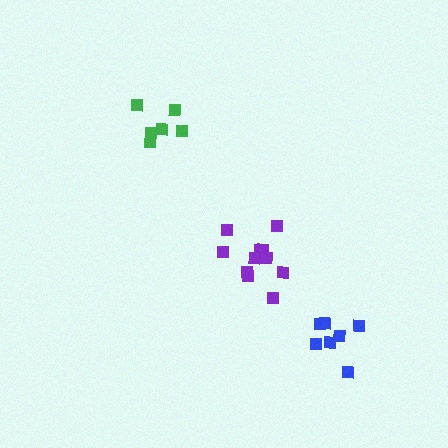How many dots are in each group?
Group 1: 11 dots, Group 2: 7 dots, Group 3: 6 dots (24 total).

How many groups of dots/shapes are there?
There are 3 groups.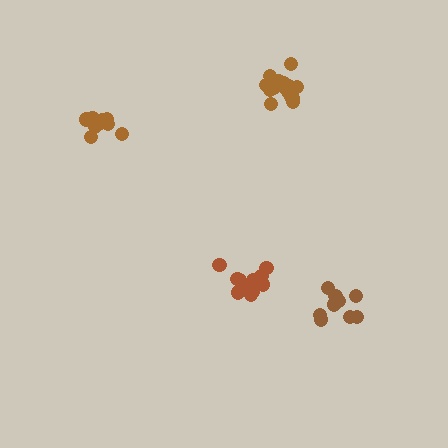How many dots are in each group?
Group 1: 11 dots, Group 2: 15 dots, Group 3: 9 dots, Group 4: 15 dots (50 total).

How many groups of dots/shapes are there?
There are 4 groups.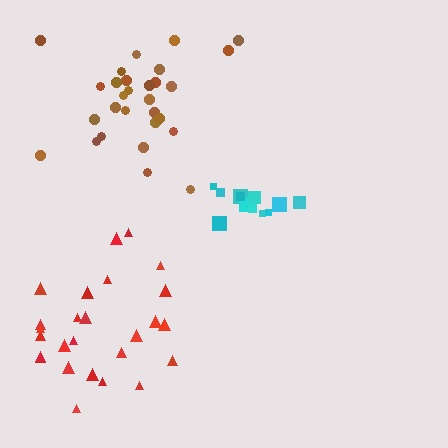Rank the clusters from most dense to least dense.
cyan, red, brown.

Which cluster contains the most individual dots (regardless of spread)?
Brown (30).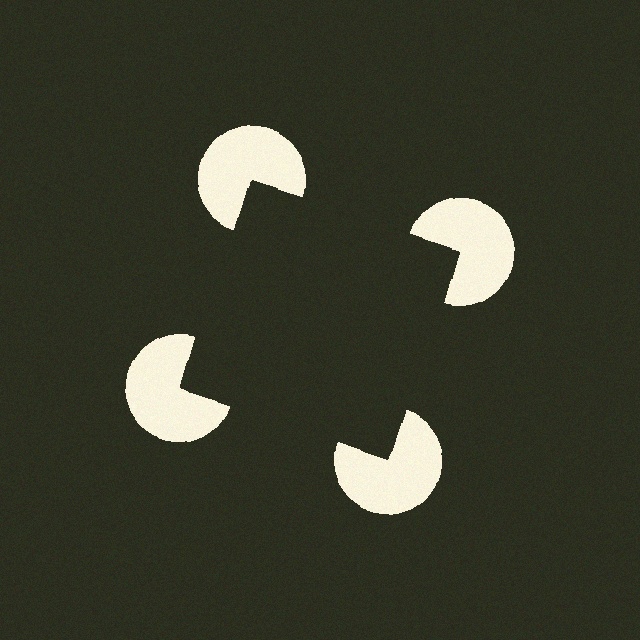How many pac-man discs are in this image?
There are 4 — one at each vertex of the illusory square.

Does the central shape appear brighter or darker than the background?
It typically appears slightly darker than the background, even though no actual brightness change is drawn.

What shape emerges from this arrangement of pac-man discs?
An illusory square — its edges are inferred from the aligned wedge cuts in the pac-man discs, not physically drawn.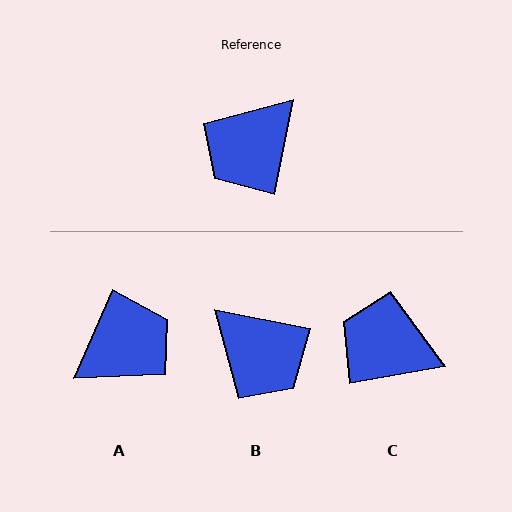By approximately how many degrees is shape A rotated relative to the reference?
Approximately 167 degrees counter-clockwise.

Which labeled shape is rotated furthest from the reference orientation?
A, about 167 degrees away.